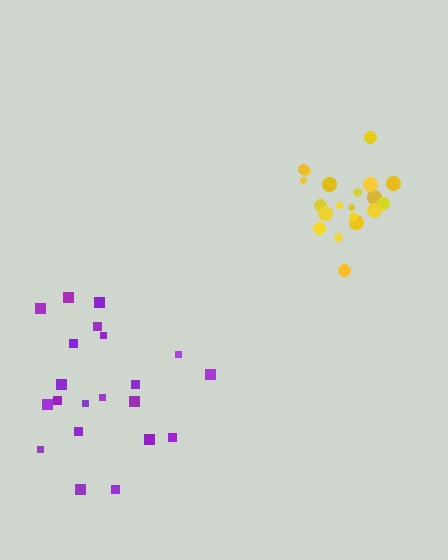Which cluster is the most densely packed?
Yellow.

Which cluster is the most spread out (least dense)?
Purple.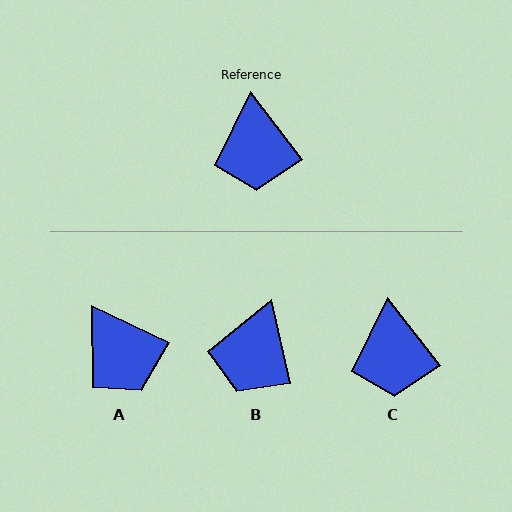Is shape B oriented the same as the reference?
No, it is off by about 25 degrees.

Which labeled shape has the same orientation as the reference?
C.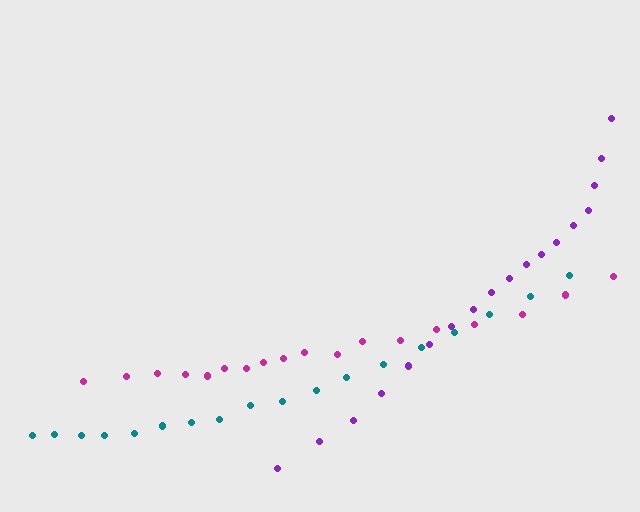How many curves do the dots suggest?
There are 3 distinct paths.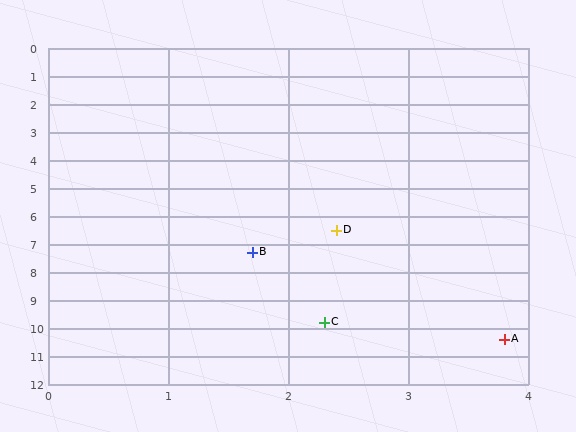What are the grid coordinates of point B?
Point B is at approximately (1.7, 7.3).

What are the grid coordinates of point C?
Point C is at approximately (2.3, 9.8).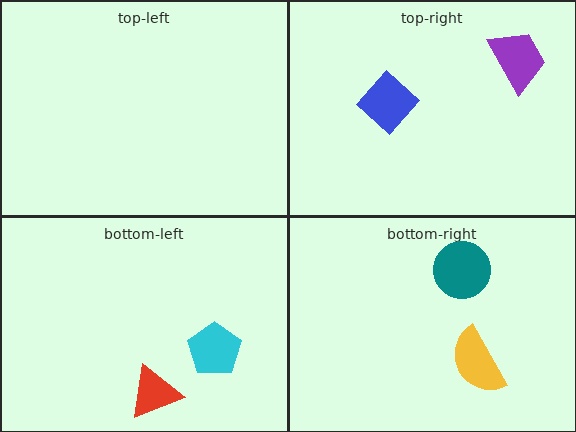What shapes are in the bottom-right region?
The teal circle, the yellow semicircle.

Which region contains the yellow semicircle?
The bottom-right region.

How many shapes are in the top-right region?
2.